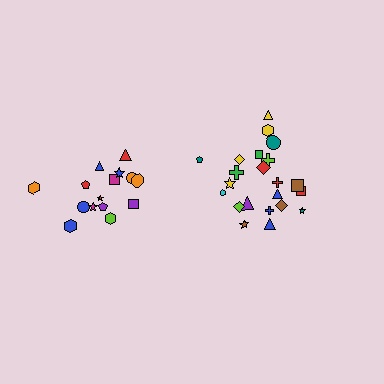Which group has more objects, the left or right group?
The right group.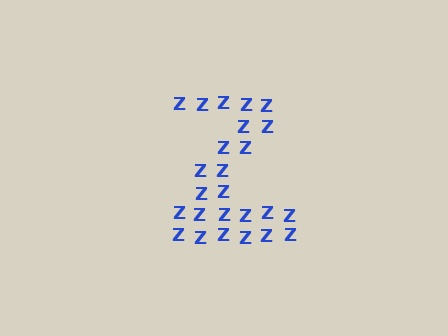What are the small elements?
The small elements are letter Z's.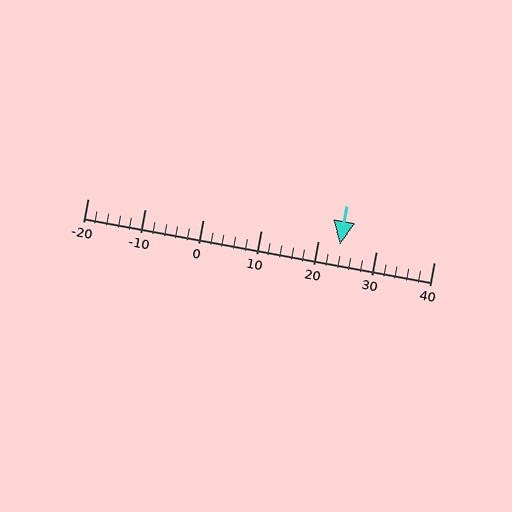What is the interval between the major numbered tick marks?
The major tick marks are spaced 10 units apart.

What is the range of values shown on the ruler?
The ruler shows values from -20 to 40.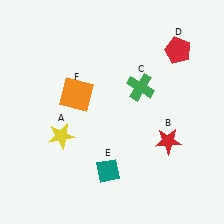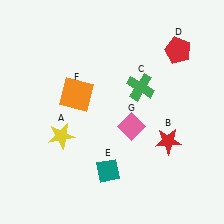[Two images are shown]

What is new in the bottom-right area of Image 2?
A pink diamond (G) was added in the bottom-right area of Image 2.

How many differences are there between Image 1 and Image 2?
There is 1 difference between the two images.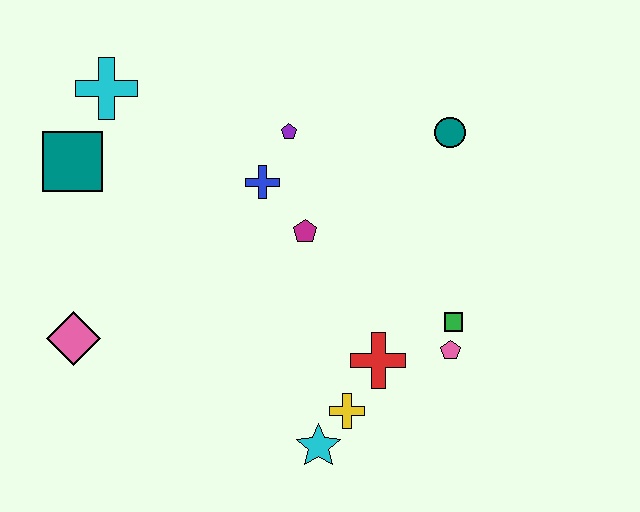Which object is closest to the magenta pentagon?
The blue cross is closest to the magenta pentagon.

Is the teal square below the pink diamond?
No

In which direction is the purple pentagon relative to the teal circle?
The purple pentagon is to the left of the teal circle.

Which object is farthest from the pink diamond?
The teal circle is farthest from the pink diamond.